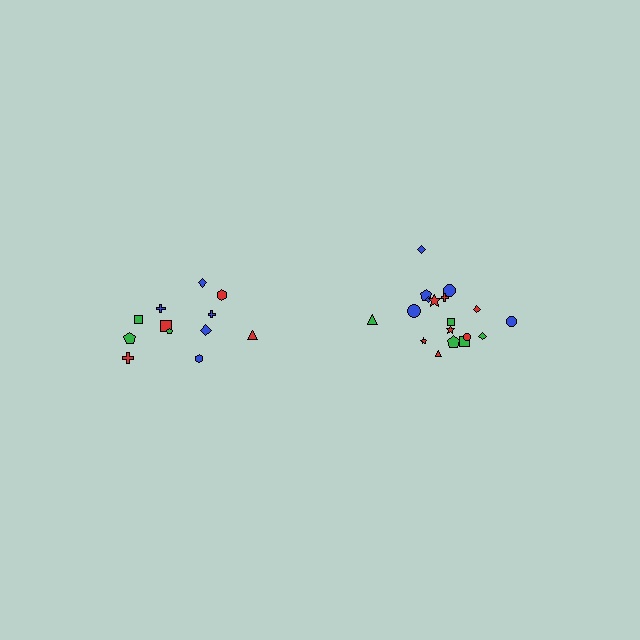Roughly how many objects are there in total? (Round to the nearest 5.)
Roughly 30 objects in total.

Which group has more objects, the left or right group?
The right group.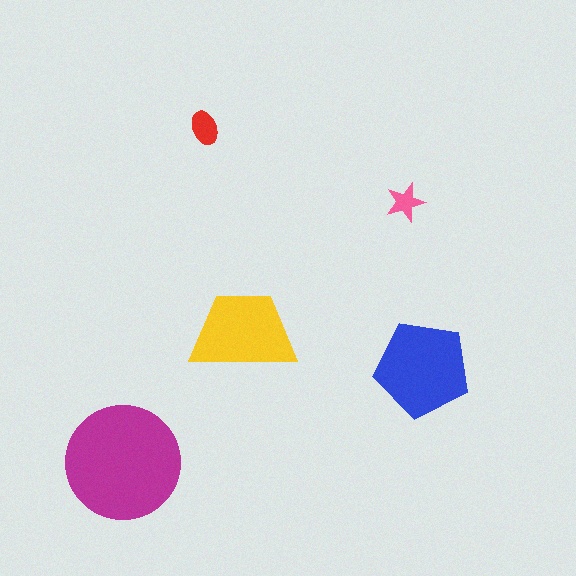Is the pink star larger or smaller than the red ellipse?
Smaller.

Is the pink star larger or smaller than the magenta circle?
Smaller.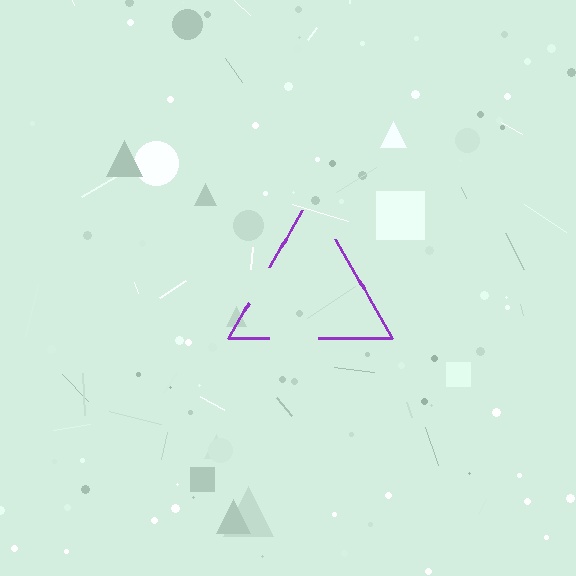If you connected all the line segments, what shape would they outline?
They would outline a triangle.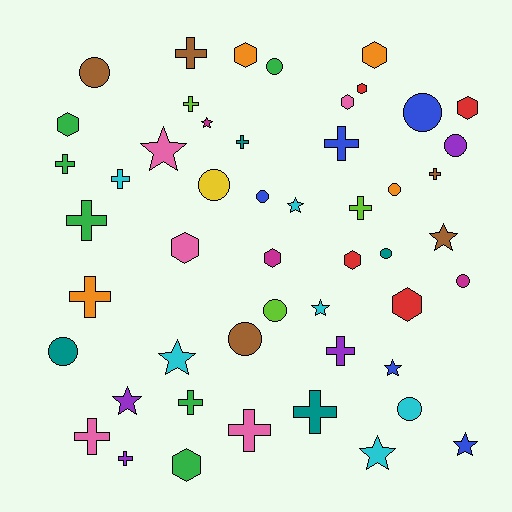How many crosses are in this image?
There are 16 crosses.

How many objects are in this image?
There are 50 objects.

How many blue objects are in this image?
There are 5 blue objects.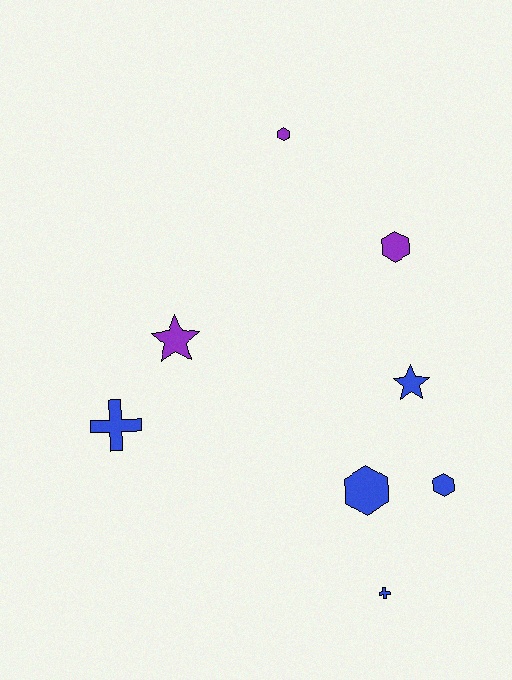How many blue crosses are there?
There are 2 blue crosses.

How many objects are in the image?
There are 8 objects.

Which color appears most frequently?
Blue, with 5 objects.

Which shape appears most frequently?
Hexagon, with 4 objects.